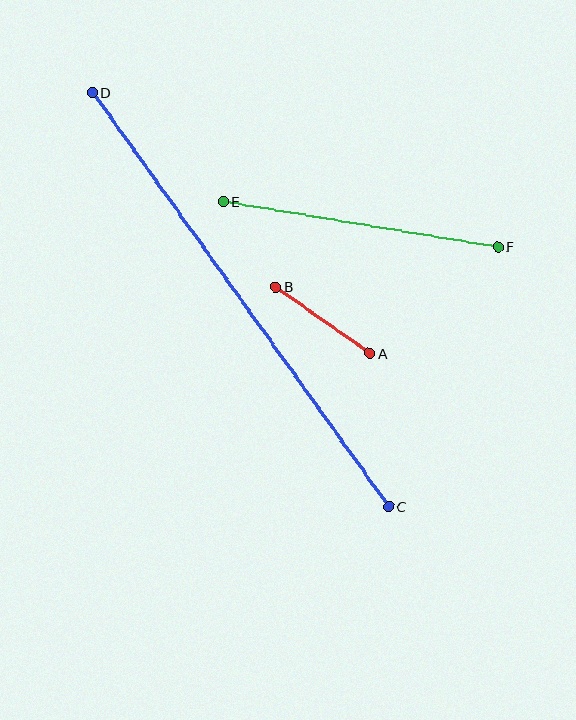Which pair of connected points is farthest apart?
Points C and D are farthest apart.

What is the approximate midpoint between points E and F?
The midpoint is at approximately (361, 224) pixels.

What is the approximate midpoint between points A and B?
The midpoint is at approximately (323, 320) pixels.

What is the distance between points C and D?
The distance is approximately 509 pixels.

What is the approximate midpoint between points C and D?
The midpoint is at approximately (241, 299) pixels.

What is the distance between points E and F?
The distance is approximately 278 pixels.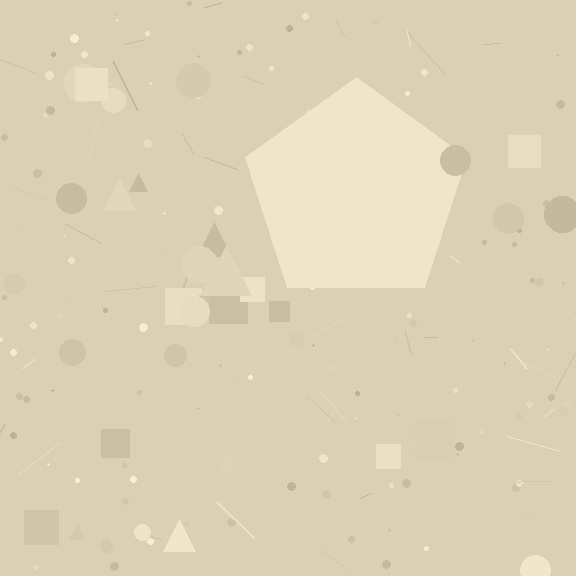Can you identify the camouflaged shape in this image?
The camouflaged shape is a pentagon.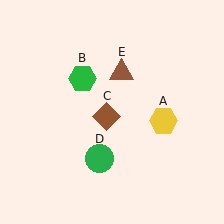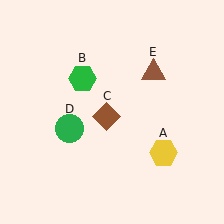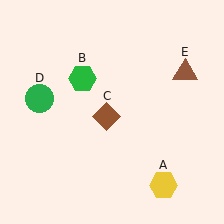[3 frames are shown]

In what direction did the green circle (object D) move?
The green circle (object D) moved up and to the left.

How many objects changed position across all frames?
3 objects changed position: yellow hexagon (object A), green circle (object D), brown triangle (object E).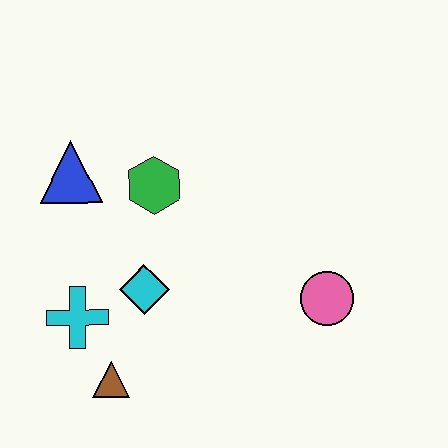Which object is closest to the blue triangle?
The green hexagon is closest to the blue triangle.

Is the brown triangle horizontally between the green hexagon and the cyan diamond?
No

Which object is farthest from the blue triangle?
The pink circle is farthest from the blue triangle.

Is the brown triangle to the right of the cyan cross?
Yes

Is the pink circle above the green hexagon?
No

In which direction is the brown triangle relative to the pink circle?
The brown triangle is to the left of the pink circle.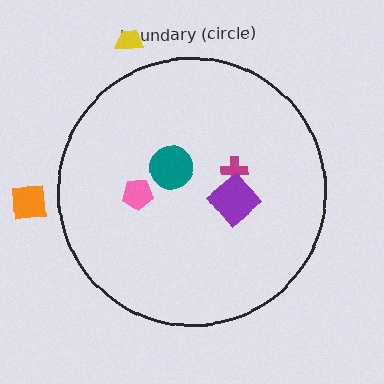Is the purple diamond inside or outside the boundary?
Inside.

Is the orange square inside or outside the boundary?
Outside.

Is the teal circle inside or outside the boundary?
Inside.